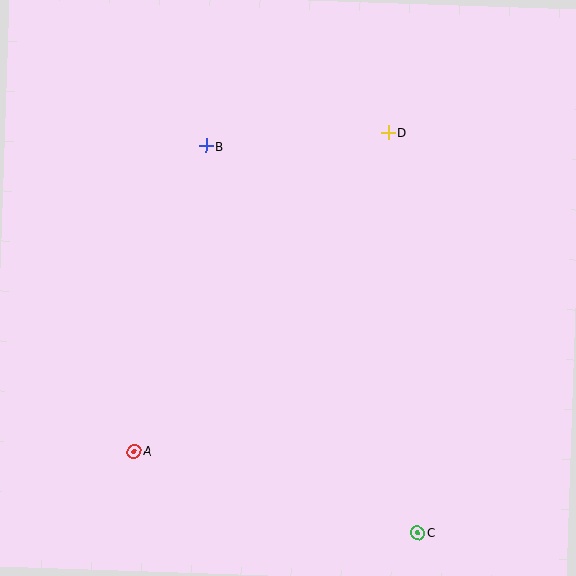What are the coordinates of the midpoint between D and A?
The midpoint between D and A is at (261, 292).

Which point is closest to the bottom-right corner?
Point C is closest to the bottom-right corner.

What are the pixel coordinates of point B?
Point B is at (206, 146).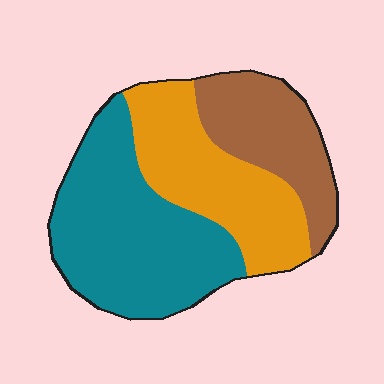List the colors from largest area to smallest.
From largest to smallest: teal, orange, brown.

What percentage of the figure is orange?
Orange covers around 30% of the figure.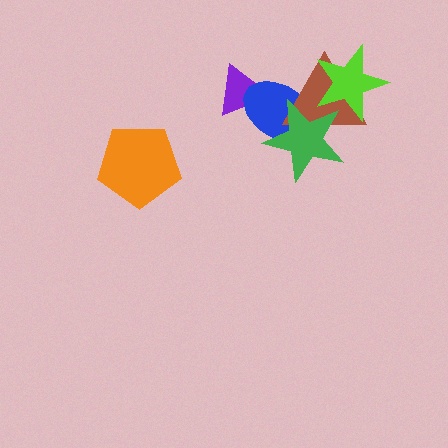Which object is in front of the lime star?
The green star is in front of the lime star.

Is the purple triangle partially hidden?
Yes, it is partially covered by another shape.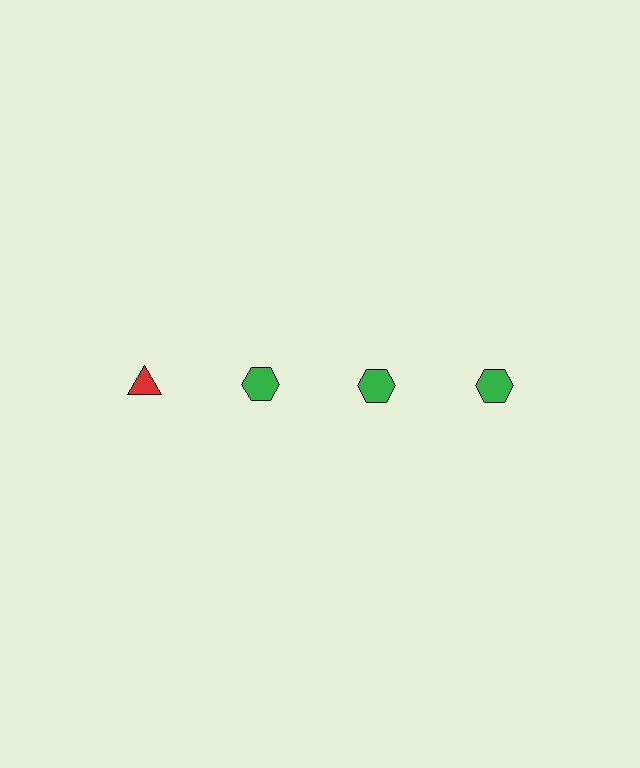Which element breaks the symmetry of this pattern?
The red triangle in the top row, leftmost column breaks the symmetry. All other shapes are green hexagons.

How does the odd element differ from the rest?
It differs in both color (red instead of green) and shape (triangle instead of hexagon).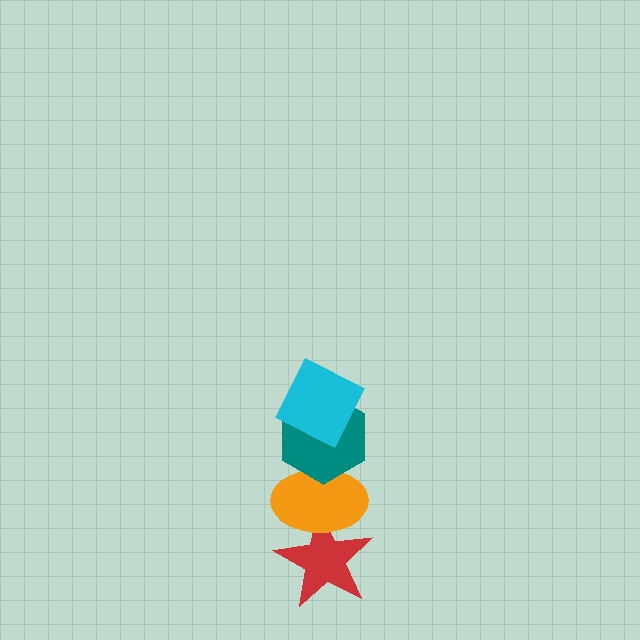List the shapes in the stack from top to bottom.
From top to bottom: the cyan diamond, the teal hexagon, the orange ellipse, the red star.